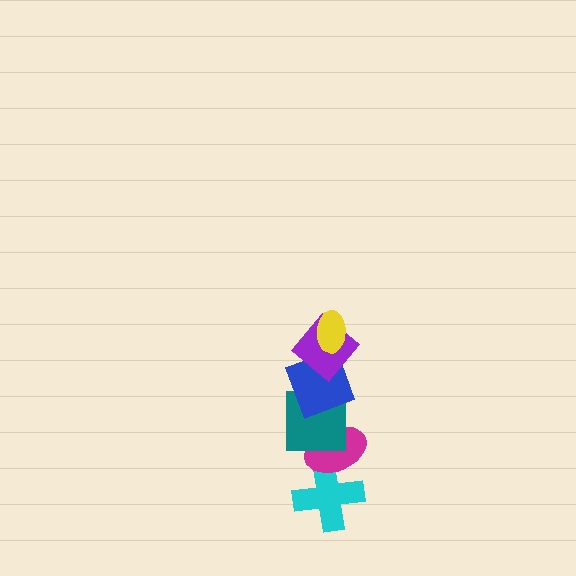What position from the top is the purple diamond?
The purple diamond is 2nd from the top.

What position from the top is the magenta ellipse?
The magenta ellipse is 5th from the top.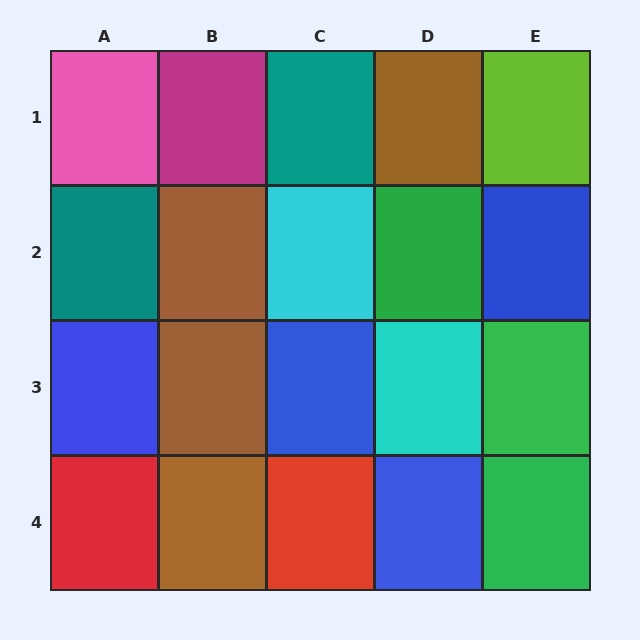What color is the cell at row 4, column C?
Red.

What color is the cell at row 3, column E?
Green.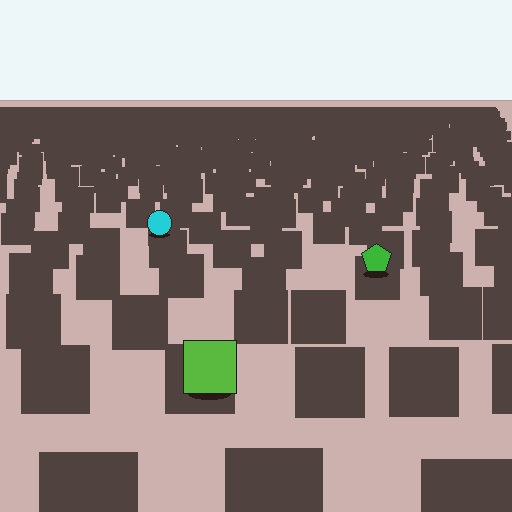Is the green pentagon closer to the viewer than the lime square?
No. The lime square is closer — you can tell from the texture gradient: the ground texture is coarser near it.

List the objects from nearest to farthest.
From nearest to farthest: the lime square, the green pentagon, the cyan circle.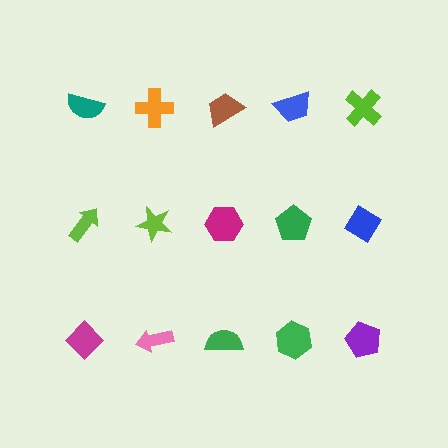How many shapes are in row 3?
5 shapes.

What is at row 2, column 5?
A blue diamond.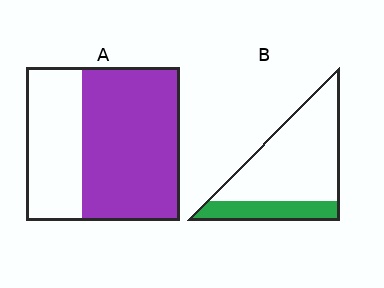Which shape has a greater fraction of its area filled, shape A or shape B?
Shape A.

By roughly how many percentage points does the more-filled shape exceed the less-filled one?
By roughly 40 percentage points (A over B).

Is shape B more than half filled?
No.